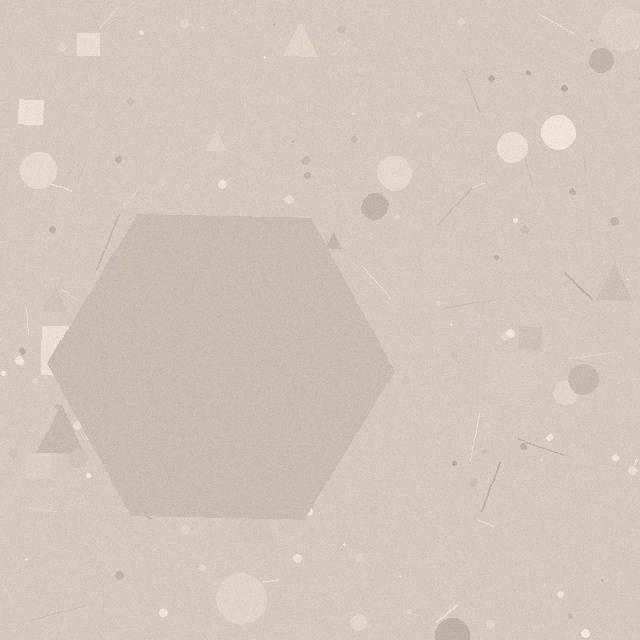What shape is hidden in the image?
A hexagon is hidden in the image.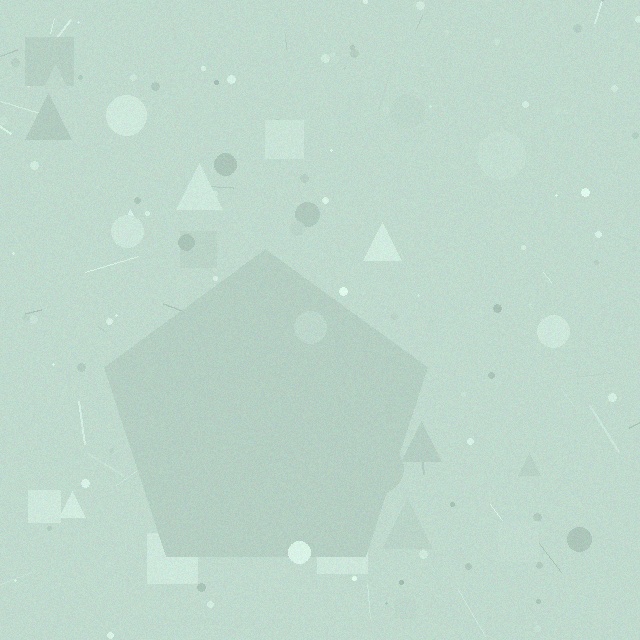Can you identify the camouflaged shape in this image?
The camouflaged shape is a pentagon.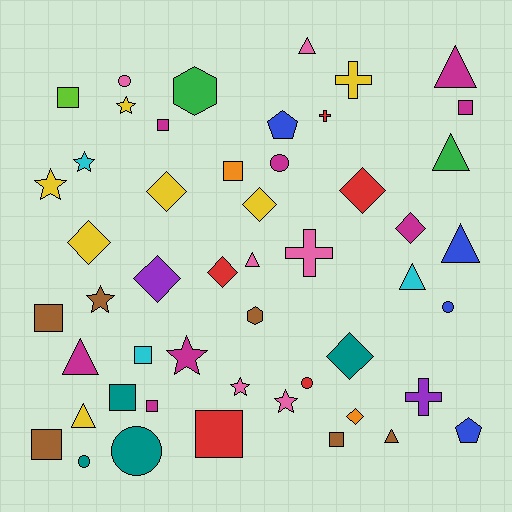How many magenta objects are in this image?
There are 8 magenta objects.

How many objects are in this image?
There are 50 objects.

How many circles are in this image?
There are 6 circles.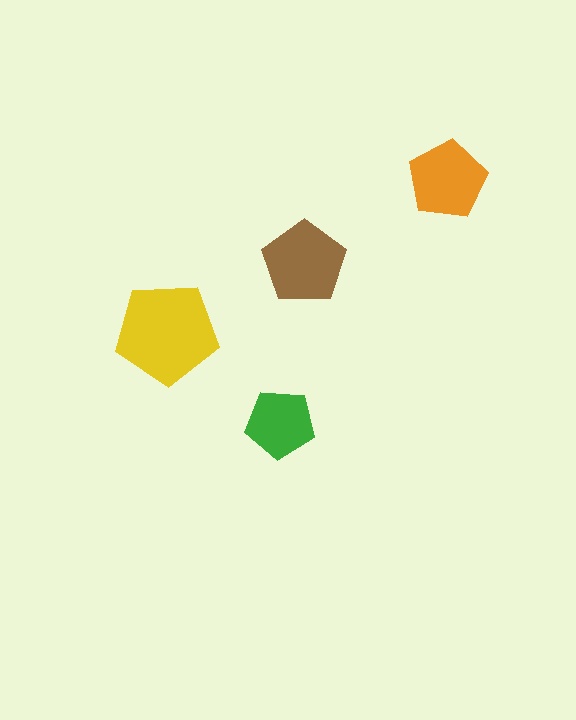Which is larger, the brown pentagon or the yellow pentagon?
The yellow one.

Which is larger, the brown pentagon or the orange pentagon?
The brown one.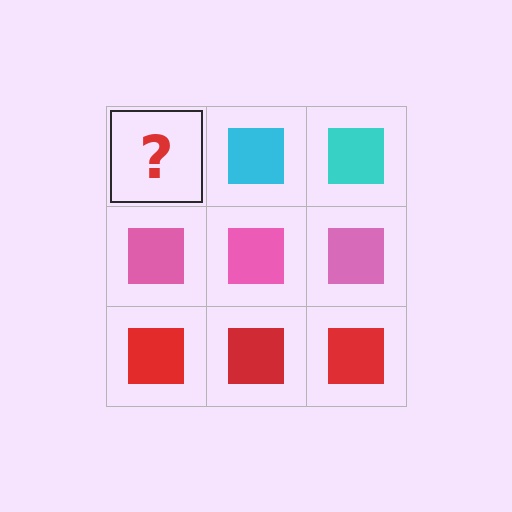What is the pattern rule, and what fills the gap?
The rule is that each row has a consistent color. The gap should be filled with a cyan square.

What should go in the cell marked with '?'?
The missing cell should contain a cyan square.